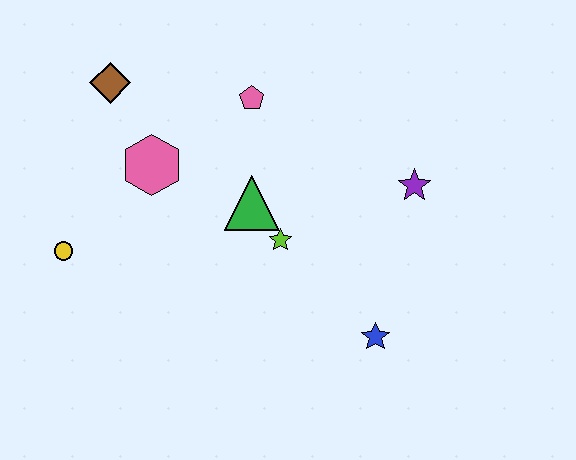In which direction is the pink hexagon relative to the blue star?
The pink hexagon is to the left of the blue star.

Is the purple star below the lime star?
No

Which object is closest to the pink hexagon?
The brown diamond is closest to the pink hexagon.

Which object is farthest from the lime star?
The brown diamond is farthest from the lime star.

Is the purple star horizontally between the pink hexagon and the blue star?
No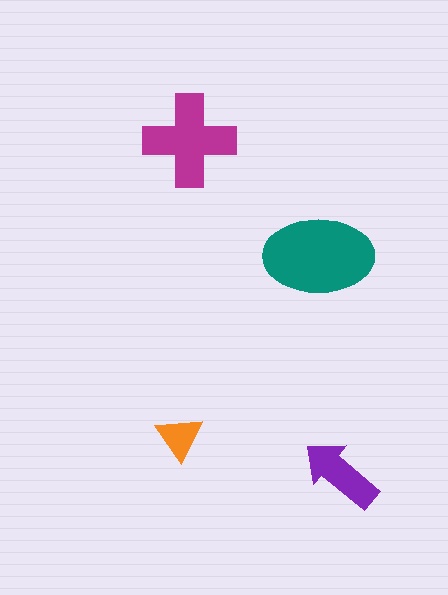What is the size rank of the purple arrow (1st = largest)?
3rd.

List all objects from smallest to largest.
The orange triangle, the purple arrow, the magenta cross, the teal ellipse.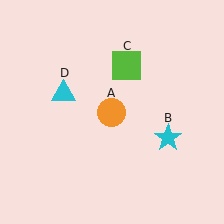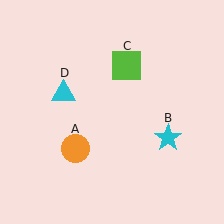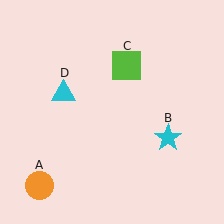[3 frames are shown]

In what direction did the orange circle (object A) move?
The orange circle (object A) moved down and to the left.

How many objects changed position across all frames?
1 object changed position: orange circle (object A).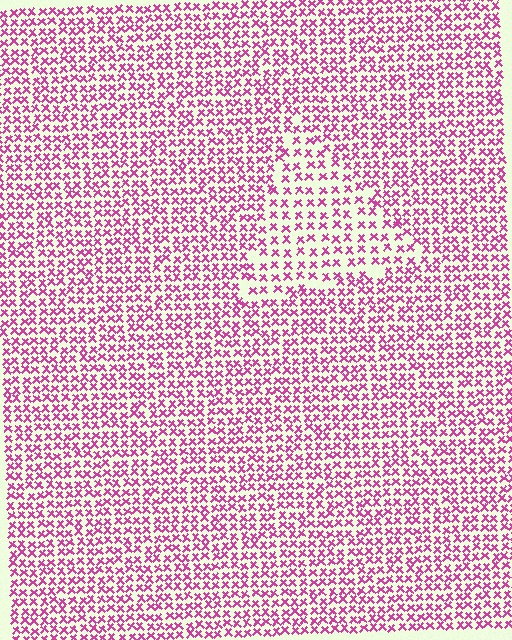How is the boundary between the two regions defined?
The boundary is defined by a change in element density (approximately 1.6x ratio). All elements are the same color, size, and shape.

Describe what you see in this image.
The image contains small magenta elements arranged at two different densities. A triangle-shaped region is visible where the elements are less densely packed than the surrounding area.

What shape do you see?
I see a triangle.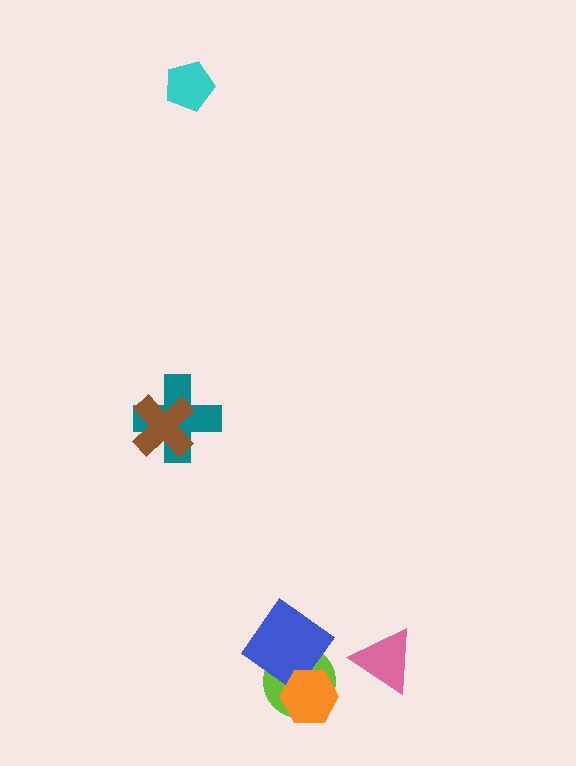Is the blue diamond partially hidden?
Yes, it is partially covered by another shape.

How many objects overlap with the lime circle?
2 objects overlap with the lime circle.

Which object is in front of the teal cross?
The brown cross is in front of the teal cross.